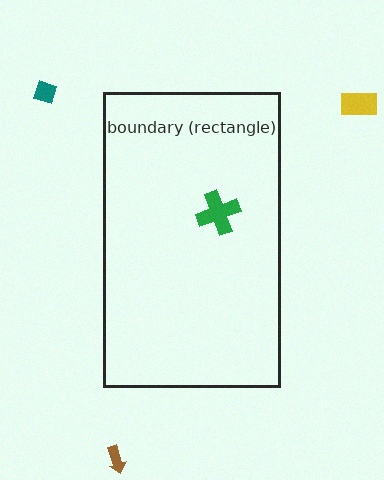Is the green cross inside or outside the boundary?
Inside.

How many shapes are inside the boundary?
1 inside, 3 outside.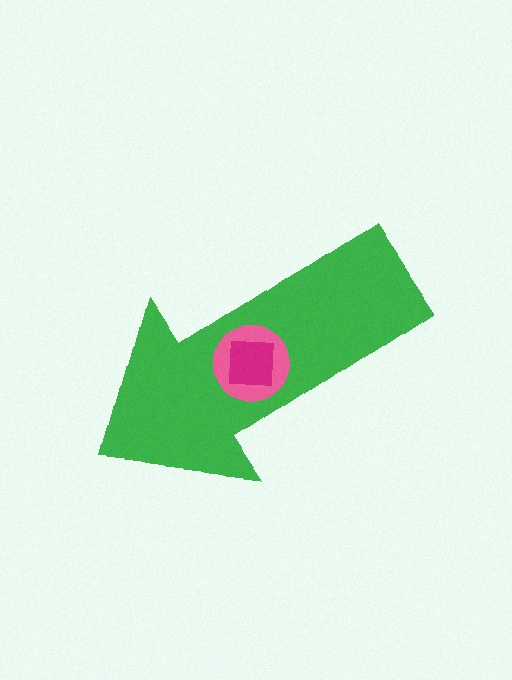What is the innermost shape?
The magenta square.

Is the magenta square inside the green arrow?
Yes.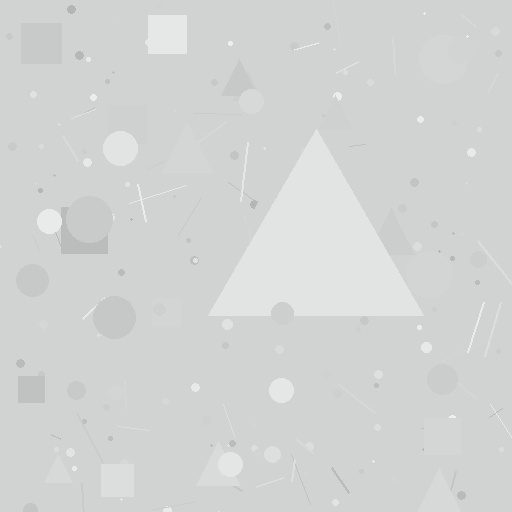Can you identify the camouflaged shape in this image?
The camouflaged shape is a triangle.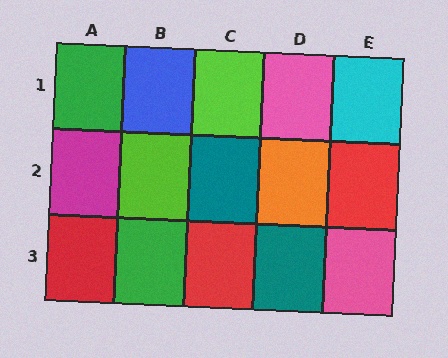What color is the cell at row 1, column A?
Green.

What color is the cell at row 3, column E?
Pink.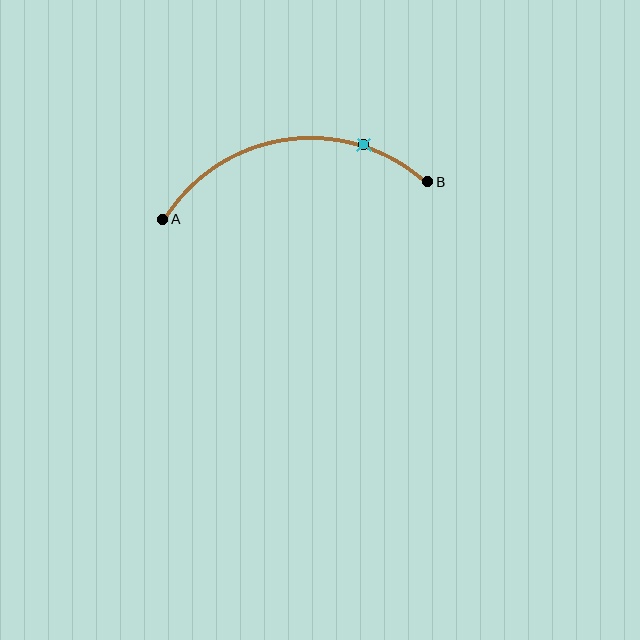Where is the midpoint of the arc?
The arc midpoint is the point on the curve farthest from the straight line joining A and B. It sits above that line.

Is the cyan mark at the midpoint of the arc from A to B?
No. The cyan mark lies on the arc but is closer to endpoint B. The arc midpoint would be at the point on the curve equidistant along the arc from both A and B.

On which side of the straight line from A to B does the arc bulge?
The arc bulges above the straight line connecting A and B.